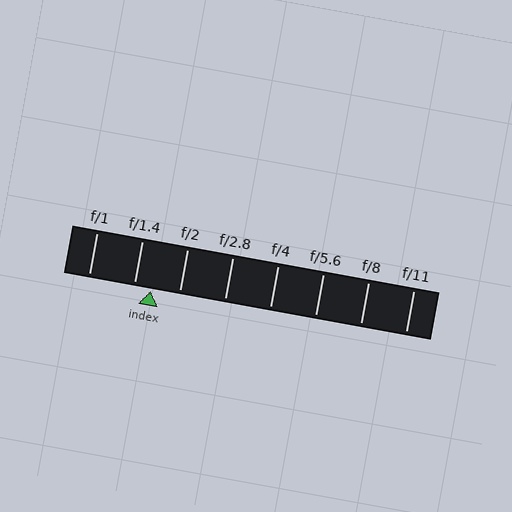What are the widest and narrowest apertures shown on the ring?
The widest aperture shown is f/1 and the narrowest is f/11.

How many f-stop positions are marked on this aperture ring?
There are 8 f-stop positions marked.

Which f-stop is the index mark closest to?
The index mark is closest to f/1.4.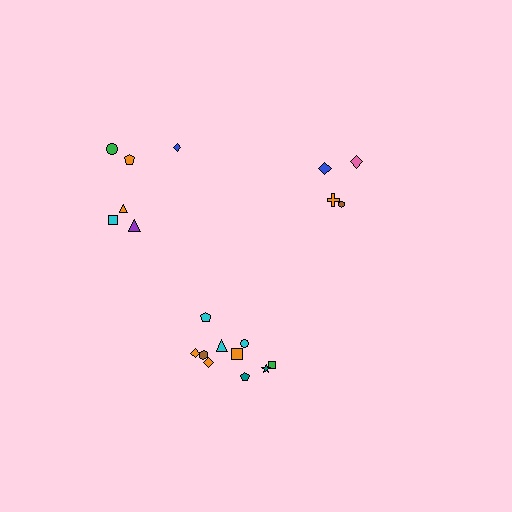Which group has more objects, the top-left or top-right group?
The top-left group.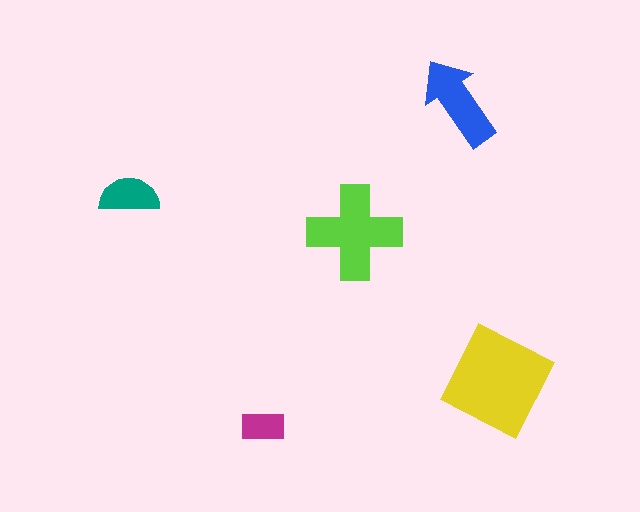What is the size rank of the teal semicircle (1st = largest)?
4th.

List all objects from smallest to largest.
The magenta rectangle, the teal semicircle, the blue arrow, the lime cross, the yellow diamond.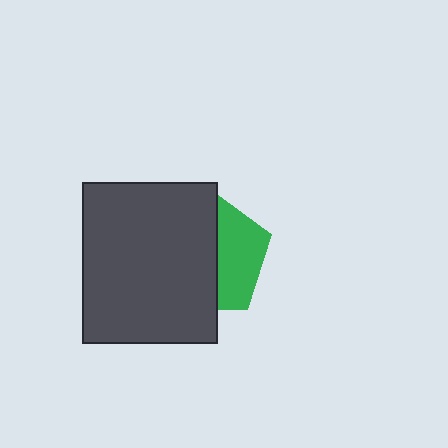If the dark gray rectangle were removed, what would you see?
You would see the complete green pentagon.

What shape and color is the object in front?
The object in front is a dark gray rectangle.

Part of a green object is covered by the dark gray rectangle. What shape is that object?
It is a pentagon.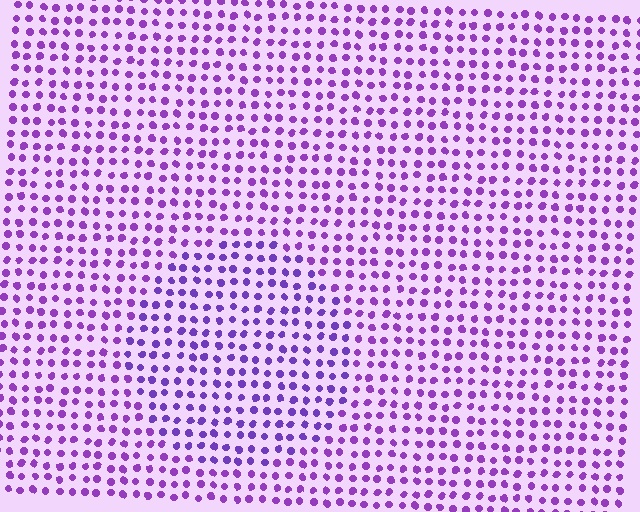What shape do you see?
I see a circle.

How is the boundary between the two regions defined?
The boundary is defined purely by a slight shift in hue (about 16 degrees). Spacing, size, and orientation are identical on both sides.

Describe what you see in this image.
The image is filled with small purple elements in a uniform arrangement. A circle-shaped region is visible where the elements are tinted to a slightly different hue, forming a subtle color boundary.